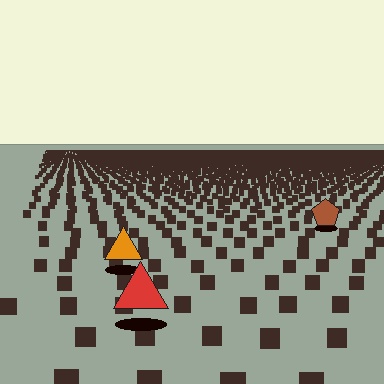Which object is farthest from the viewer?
The brown pentagon is farthest from the viewer. It appears smaller and the ground texture around it is denser.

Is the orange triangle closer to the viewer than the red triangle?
No. The red triangle is closer — you can tell from the texture gradient: the ground texture is coarser near it.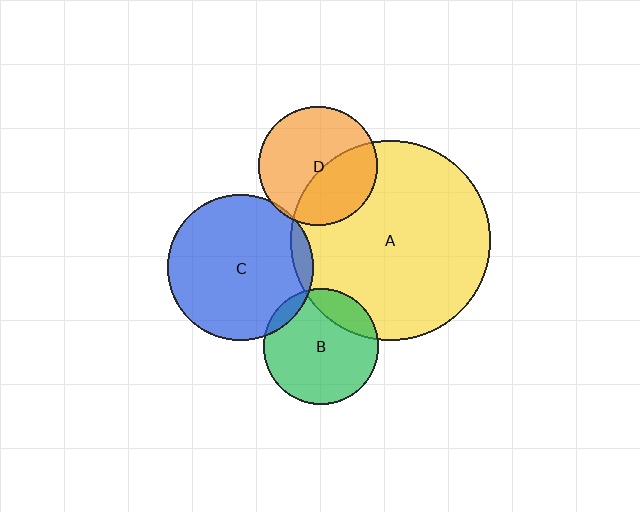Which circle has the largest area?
Circle A (yellow).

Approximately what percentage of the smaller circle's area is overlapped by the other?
Approximately 40%.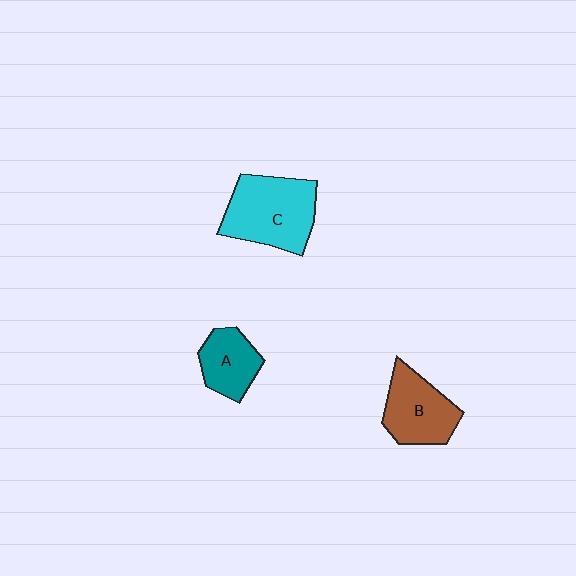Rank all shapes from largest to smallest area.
From largest to smallest: C (cyan), B (brown), A (teal).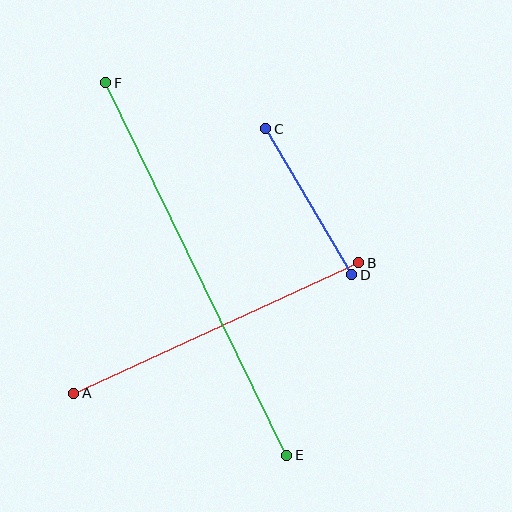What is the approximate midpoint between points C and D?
The midpoint is at approximately (309, 202) pixels.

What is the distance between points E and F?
The distance is approximately 414 pixels.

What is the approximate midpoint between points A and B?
The midpoint is at approximately (216, 328) pixels.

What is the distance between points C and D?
The distance is approximately 169 pixels.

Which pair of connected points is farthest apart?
Points E and F are farthest apart.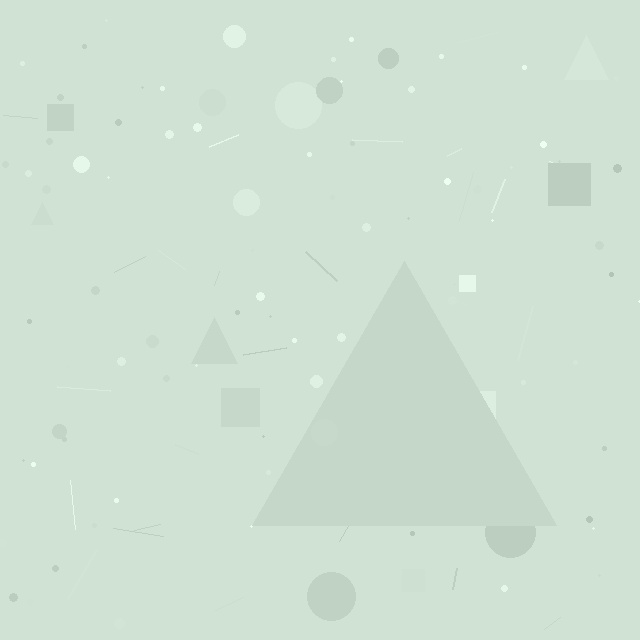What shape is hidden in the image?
A triangle is hidden in the image.